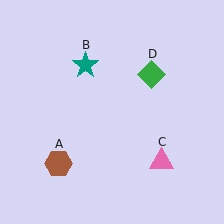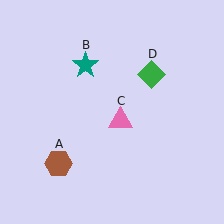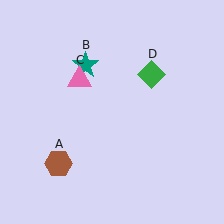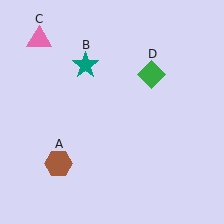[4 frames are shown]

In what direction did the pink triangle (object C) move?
The pink triangle (object C) moved up and to the left.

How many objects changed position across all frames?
1 object changed position: pink triangle (object C).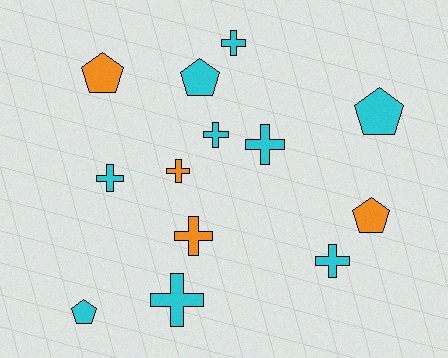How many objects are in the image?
There are 13 objects.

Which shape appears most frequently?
Cross, with 8 objects.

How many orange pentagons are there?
There are 2 orange pentagons.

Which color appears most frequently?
Cyan, with 9 objects.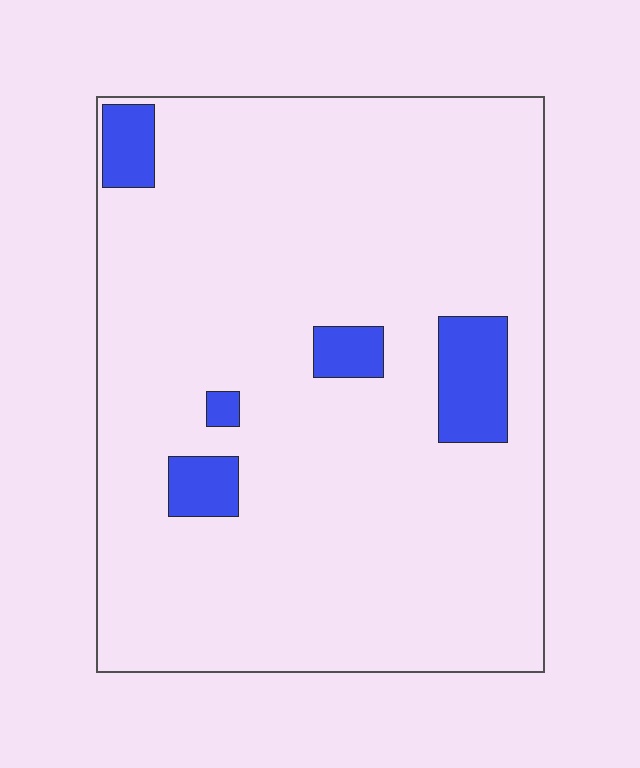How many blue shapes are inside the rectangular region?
5.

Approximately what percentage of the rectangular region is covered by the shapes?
Approximately 10%.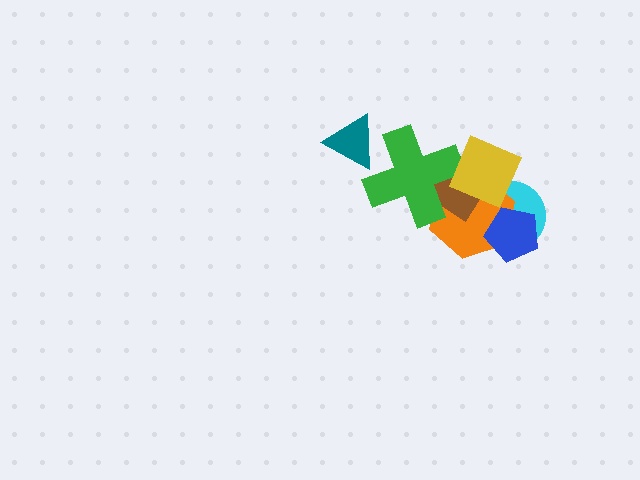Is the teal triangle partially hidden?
Yes, it is partially covered by another shape.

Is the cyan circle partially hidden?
Yes, it is partially covered by another shape.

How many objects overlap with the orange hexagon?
5 objects overlap with the orange hexagon.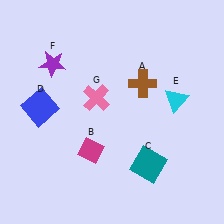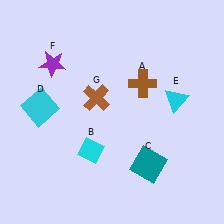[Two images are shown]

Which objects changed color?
B changed from magenta to cyan. D changed from blue to cyan. G changed from pink to brown.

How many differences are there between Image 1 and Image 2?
There are 3 differences between the two images.